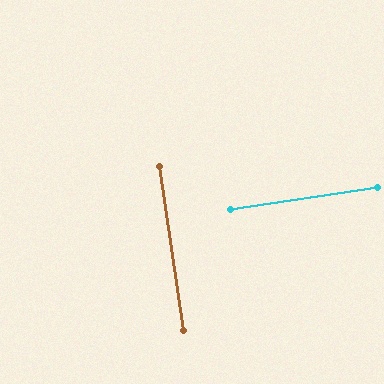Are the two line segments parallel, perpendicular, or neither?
Perpendicular — they meet at approximately 90°.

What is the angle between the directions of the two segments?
Approximately 90 degrees.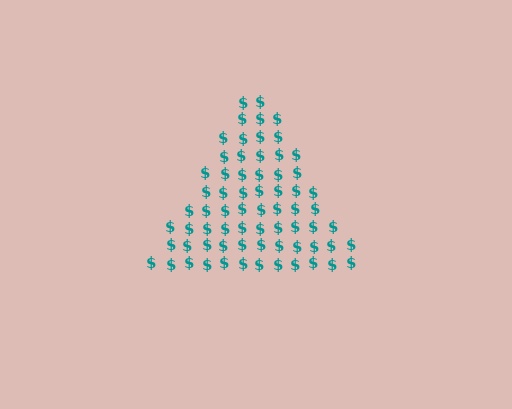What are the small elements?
The small elements are dollar signs.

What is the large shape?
The large shape is a triangle.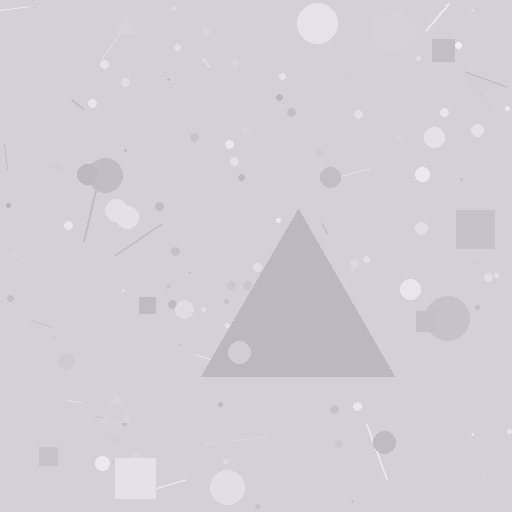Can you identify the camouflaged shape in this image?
The camouflaged shape is a triangle.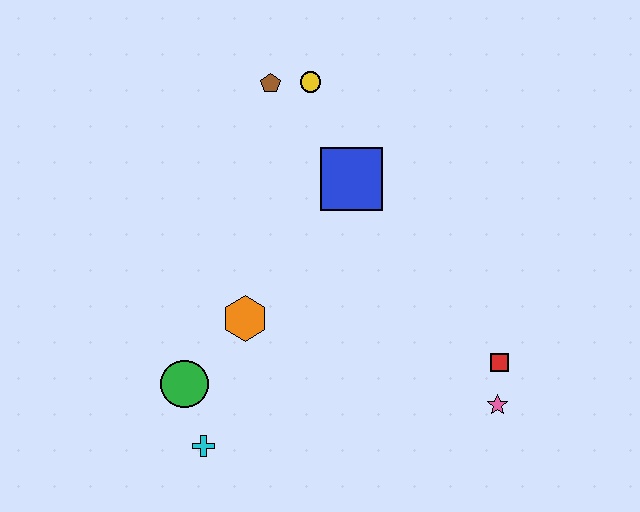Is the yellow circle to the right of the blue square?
No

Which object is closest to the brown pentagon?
The yellow circle is closest to the brown pentagon.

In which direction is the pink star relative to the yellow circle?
The pink star is below the yellow circle.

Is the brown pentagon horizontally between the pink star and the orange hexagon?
Yes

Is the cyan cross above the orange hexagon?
No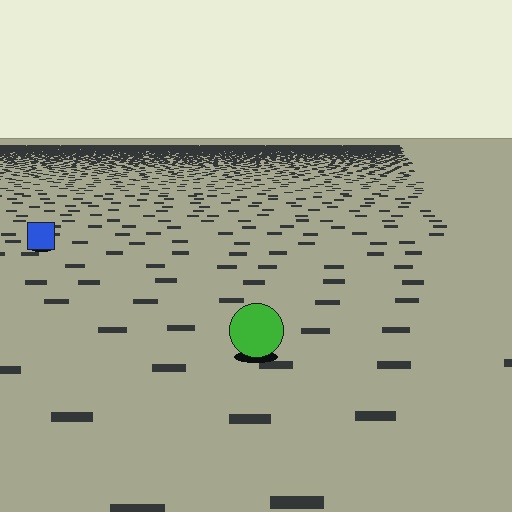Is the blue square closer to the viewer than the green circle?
No. The green circle is closer — you can tell from the texture gradient: the ground texture is coarser near it.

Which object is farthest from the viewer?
The blue square is farthest from the viewer. It appears smaller and the ground texture around it is denser.